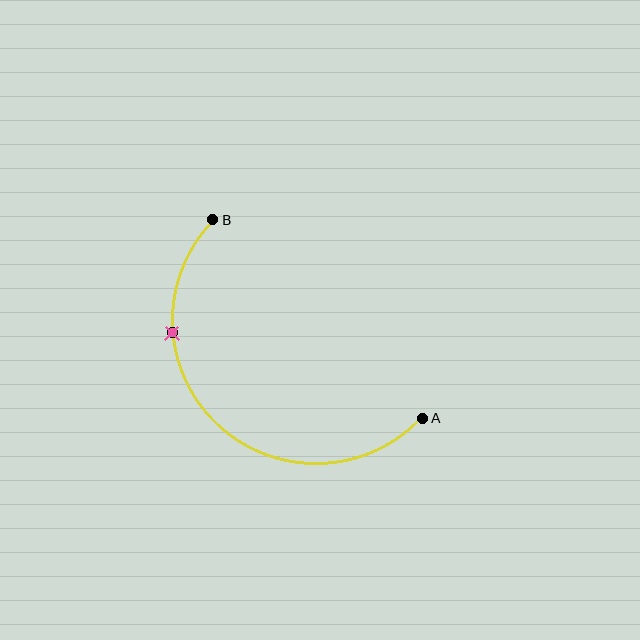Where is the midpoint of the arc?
The arc midpoint is the point on the curve farthest from the straight line joining A and B. It sits below and to the left of that line.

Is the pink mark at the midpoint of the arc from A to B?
No. The pink mark lies on the arc but is closer to endpoint B. The arc midpoint would be at the point on the curve equidistant along the arc from both A and B.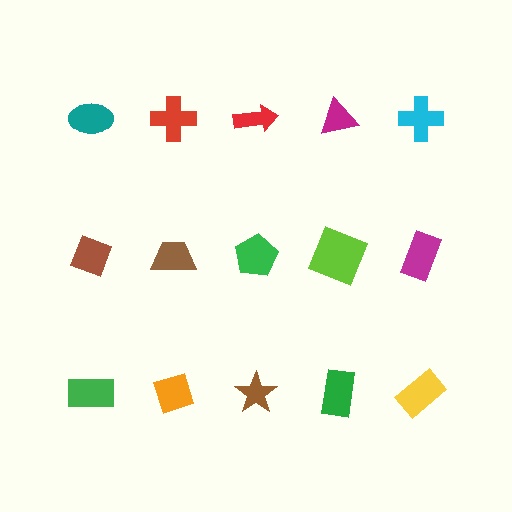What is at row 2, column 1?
A brown diamond.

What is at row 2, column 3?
A green pentagon.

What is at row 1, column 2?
A red cross.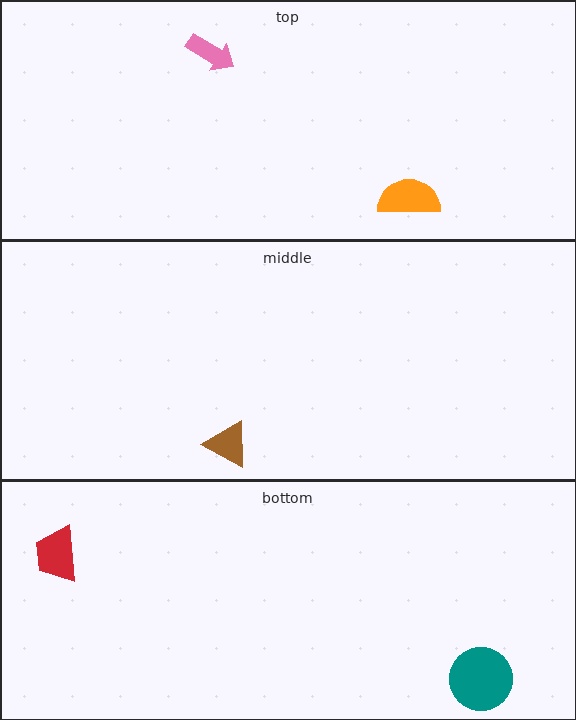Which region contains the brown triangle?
The middle region.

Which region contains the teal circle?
The bottom region.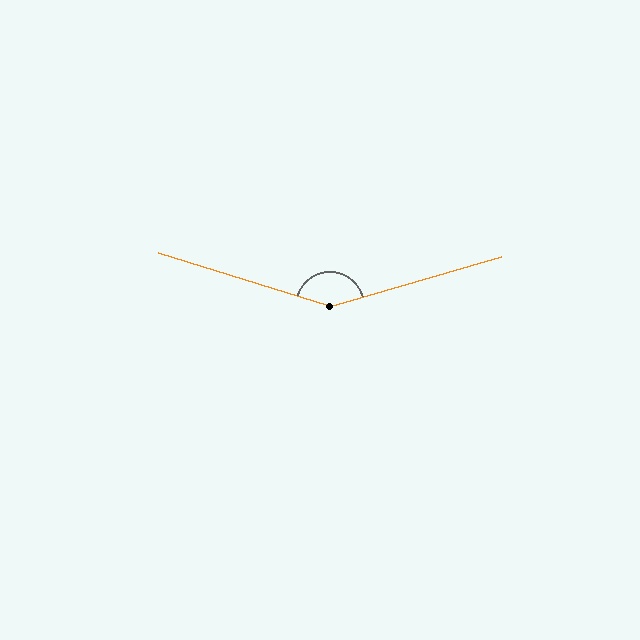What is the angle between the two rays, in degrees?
Approximately 147 degrees.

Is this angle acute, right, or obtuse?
It is obtuse.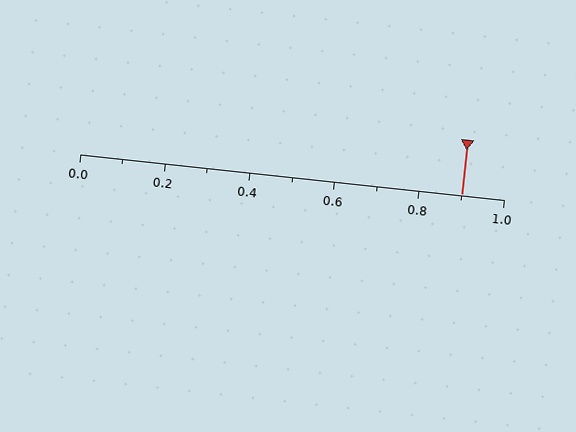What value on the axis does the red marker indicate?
The marker indicates approximately 0.9.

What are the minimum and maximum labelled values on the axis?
The axis runs from 0.0 to 1.0.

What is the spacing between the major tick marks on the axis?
The major ticks are spaced 0.2 apart.